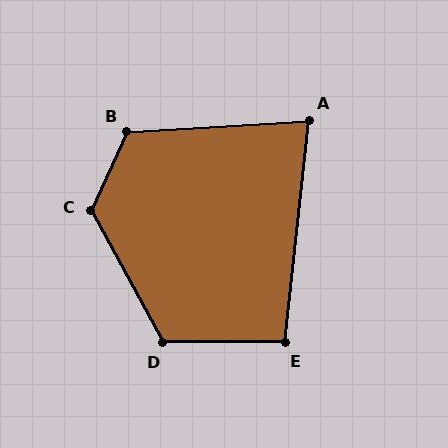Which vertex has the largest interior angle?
C, at approximately 127 degrees.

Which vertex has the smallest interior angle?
A, at approximately 80 degrees.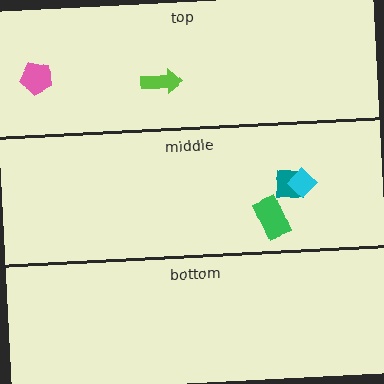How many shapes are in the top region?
2.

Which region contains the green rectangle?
The middle region.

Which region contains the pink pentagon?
The top region.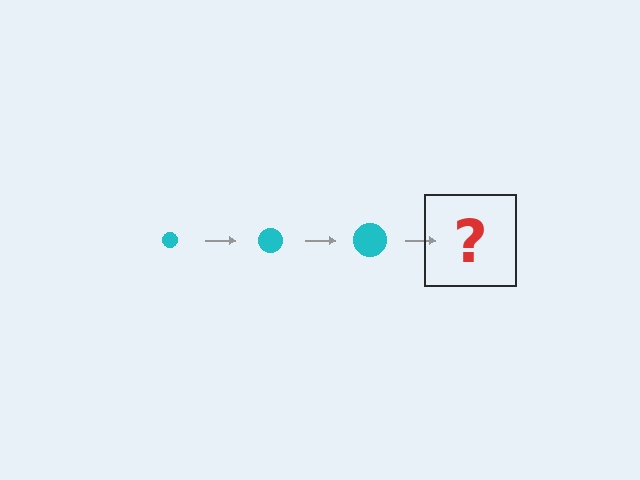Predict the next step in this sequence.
The next step is a cyan circle, larger than the previous one.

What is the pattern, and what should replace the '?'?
The pattern is that the circle gets progressively larger each step. The '?' should be a cyan circle, larger than the previous one.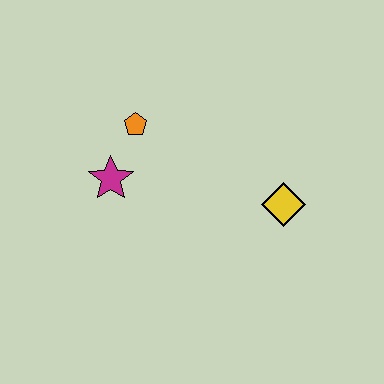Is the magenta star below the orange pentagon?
Yes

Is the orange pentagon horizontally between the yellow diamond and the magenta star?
Yes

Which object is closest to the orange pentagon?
The magenta star is closest to the orange pentagon.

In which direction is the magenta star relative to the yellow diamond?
The magenta star is to the left of the yellow diamond.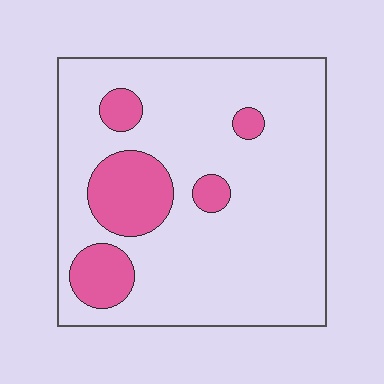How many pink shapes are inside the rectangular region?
5.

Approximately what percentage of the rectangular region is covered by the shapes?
Approximately 20%.